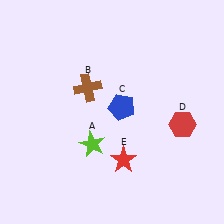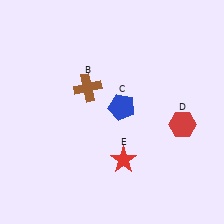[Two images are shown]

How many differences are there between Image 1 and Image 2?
There is 1 difference between the two images.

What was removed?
The lime star (A) was removed in Image 2.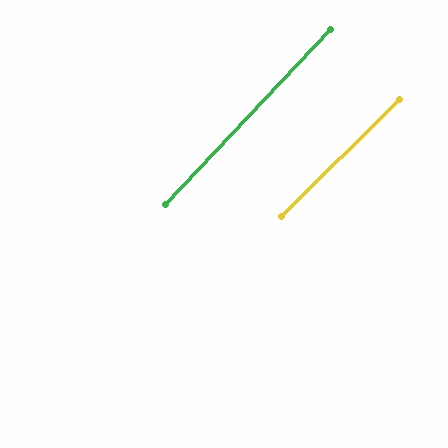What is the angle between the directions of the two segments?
Approximately 2 degrees.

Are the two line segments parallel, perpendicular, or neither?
Parallel — their directions differ by only 1.6°.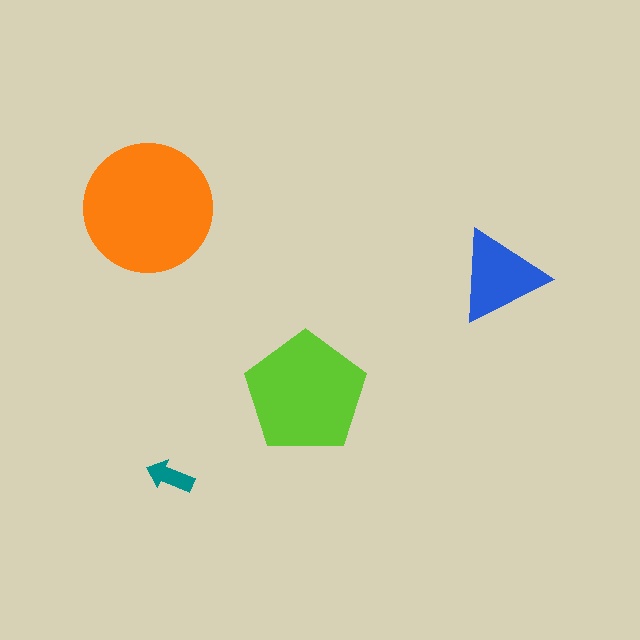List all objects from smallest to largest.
The teal arrow, the blue triangle, the lime pentagon, the orange circle.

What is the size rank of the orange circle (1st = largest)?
1st.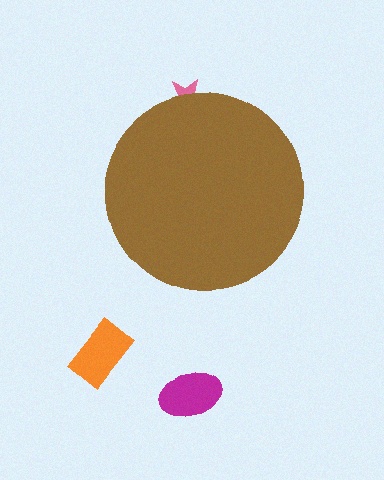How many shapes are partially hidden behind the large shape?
1 shape is partially hidden.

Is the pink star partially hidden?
Yes, the pink star is partially hidden behind the brown circle.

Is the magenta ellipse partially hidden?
No, the magenta ellipse is fully visible.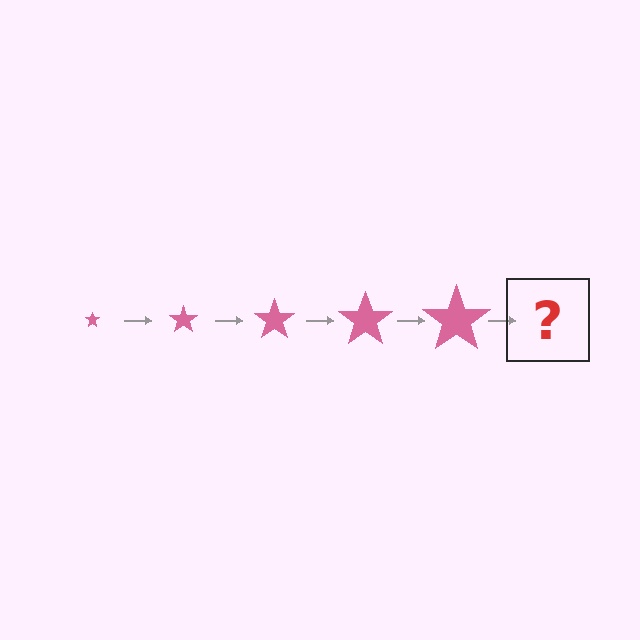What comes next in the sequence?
The next element should be a pink star, larger than the previous one.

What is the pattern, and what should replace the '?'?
The pattern is that the star gets progressively larger each step. The '?' should be a pink star, larger than the previous one.